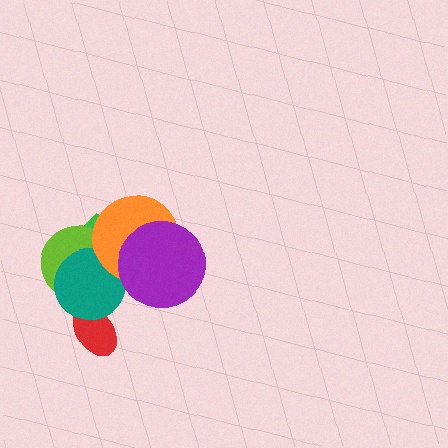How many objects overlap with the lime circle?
3 objects overlap with the lime circle.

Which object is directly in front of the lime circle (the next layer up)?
The teal circle is directly in front of the lime circle.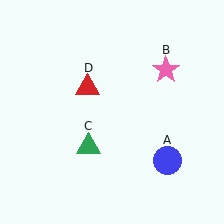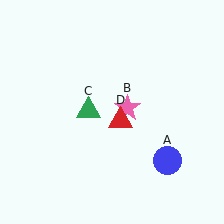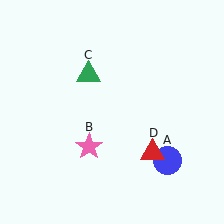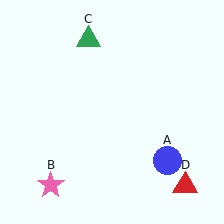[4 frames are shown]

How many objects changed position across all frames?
3 objects changed position: pink star (object B), green triangle (object C), red triangle (object D).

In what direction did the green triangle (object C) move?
The green triangle (object C) moved up.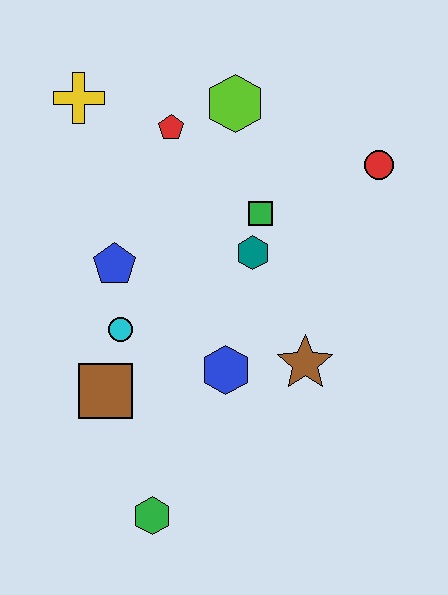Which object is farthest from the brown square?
The red circle is farthest from the brown square.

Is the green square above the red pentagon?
No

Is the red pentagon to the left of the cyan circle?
No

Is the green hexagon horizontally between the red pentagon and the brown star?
No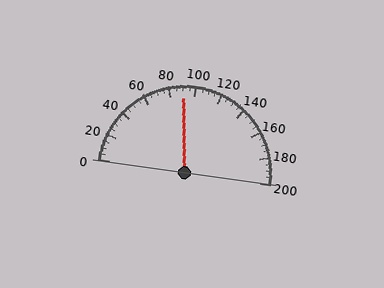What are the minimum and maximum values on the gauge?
The gauge ranges from 0 to 200.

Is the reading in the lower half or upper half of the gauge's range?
The reading is in the lower half of the range (0 to 200).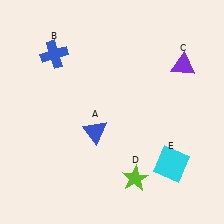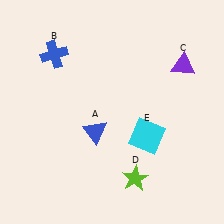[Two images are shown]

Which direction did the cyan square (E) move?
The cyan square (E) moved up.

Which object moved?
The cyan square (E) moved up.